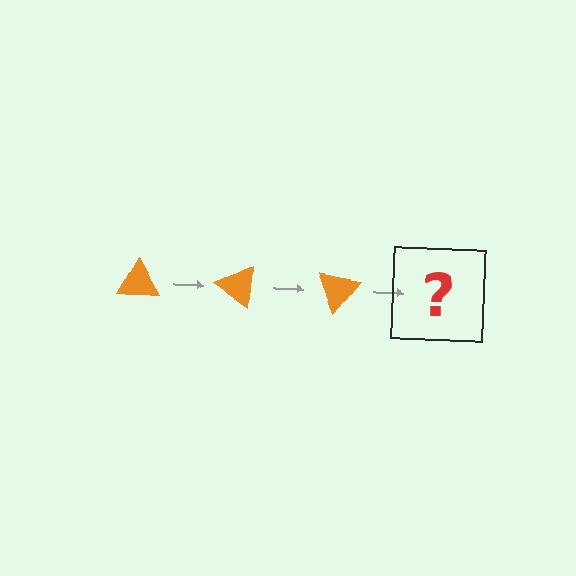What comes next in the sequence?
The next element should be an orange triangle rotated 105 degrees.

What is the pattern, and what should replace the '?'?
The pattern is that the triangle rotates 35 degrees each step. The '?' should be an orange triangle rotated 105 degrees.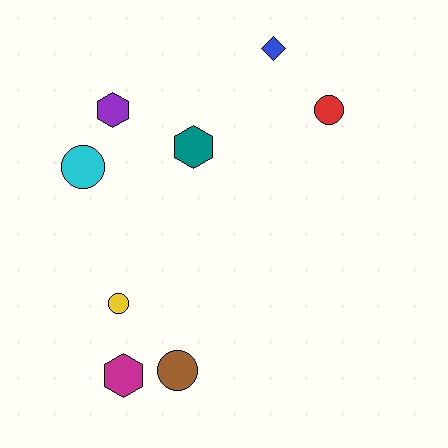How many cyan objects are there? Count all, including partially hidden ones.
There is 1 cyan object.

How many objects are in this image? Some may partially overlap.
There are 8 objects.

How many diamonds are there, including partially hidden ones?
There is 1 diamond.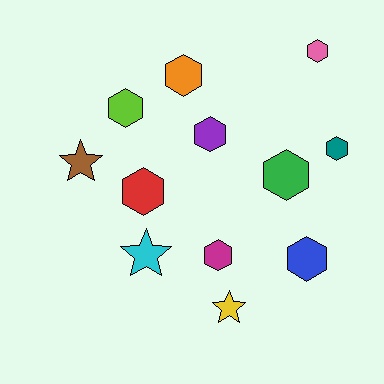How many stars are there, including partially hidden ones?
There are 3 stars.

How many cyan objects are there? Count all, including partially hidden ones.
There is 1 cyan object.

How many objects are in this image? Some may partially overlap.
There are 12 objects.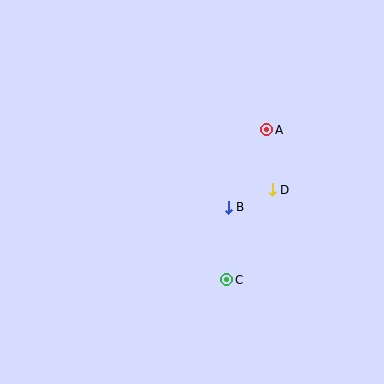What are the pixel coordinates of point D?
Point D is at (272, 190).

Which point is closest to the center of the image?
Point B at (228, 207) is closest to the center.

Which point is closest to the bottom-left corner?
Point C is closest to the bottom-left corner.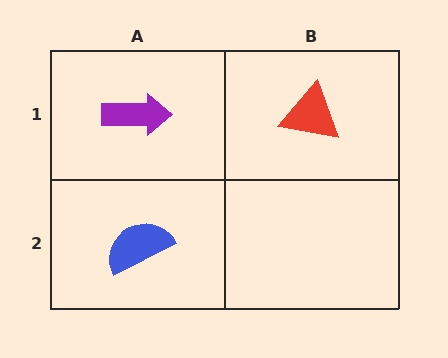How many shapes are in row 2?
1 shape.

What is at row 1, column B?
A red triangle.